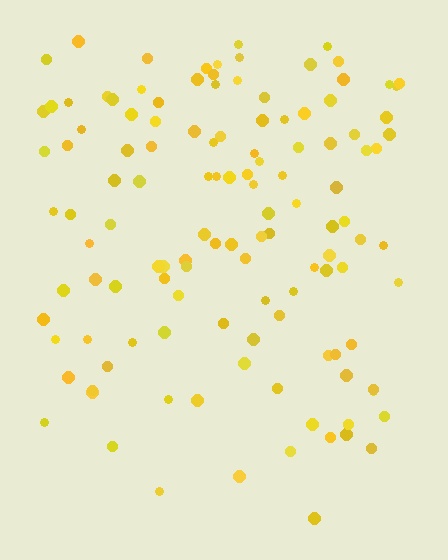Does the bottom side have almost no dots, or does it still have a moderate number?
Still a moderate number, just noticeably fewer than the top.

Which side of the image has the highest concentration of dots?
The top.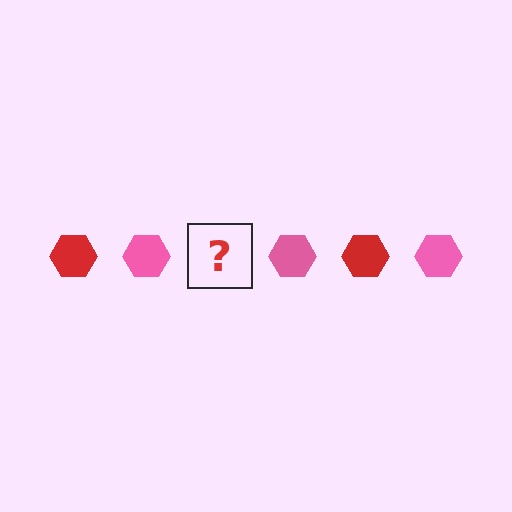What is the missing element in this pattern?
The missing element is a red hexagon.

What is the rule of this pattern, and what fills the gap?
The rule is that the pattern cycles through red, pink hexagons. The gap should be filled with a red hexagon.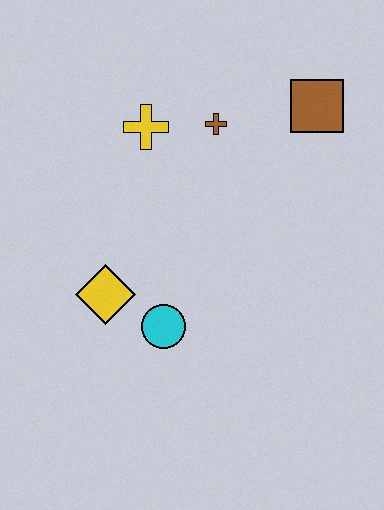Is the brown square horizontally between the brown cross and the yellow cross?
No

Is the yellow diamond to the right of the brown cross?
No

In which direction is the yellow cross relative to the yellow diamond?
The yellow cross is above the yellow diamond.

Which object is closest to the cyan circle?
The yellow diamond is closest to the cyan circle.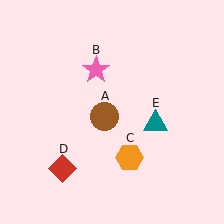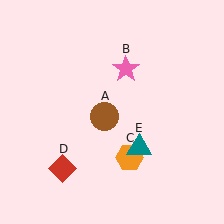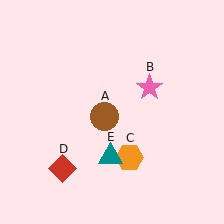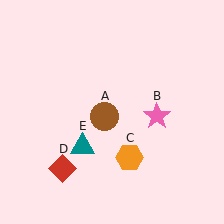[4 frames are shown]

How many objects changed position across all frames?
2 objects changed position: pink star (object B), teal triangle (object E).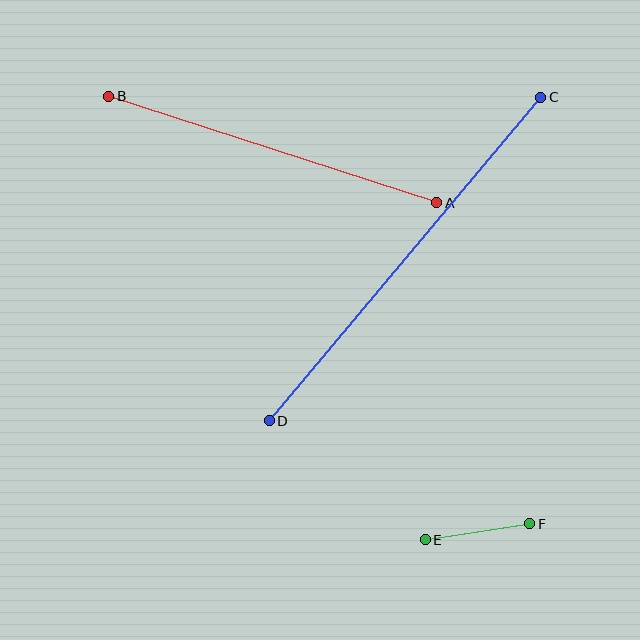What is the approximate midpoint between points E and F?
The midpoint is at approximately (478, 532) pixels.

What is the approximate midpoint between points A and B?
The midpoint is at approximately (273, 150) pixels.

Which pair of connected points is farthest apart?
Points C and D are farthest apart.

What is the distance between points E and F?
The distance is approximately 106 pixels.